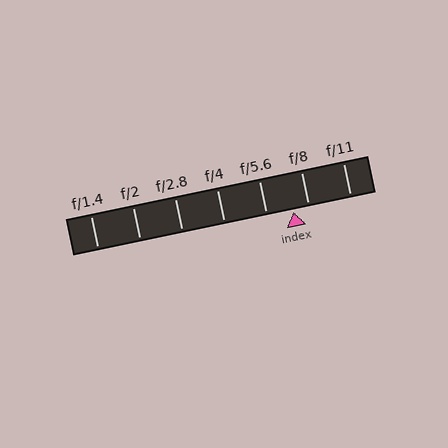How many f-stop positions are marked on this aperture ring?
There are 7 f-stop positions marked.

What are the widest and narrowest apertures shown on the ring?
The widest aperture shown is f/1.4 and the narrowest is f/11.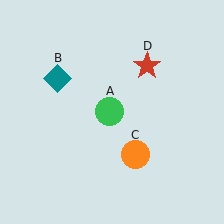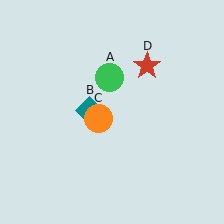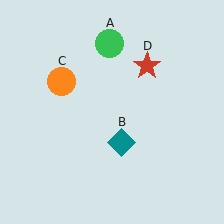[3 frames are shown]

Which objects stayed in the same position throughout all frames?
Red star (object D) remained stationary.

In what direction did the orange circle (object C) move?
The orange circle (object C) moved up and to the left.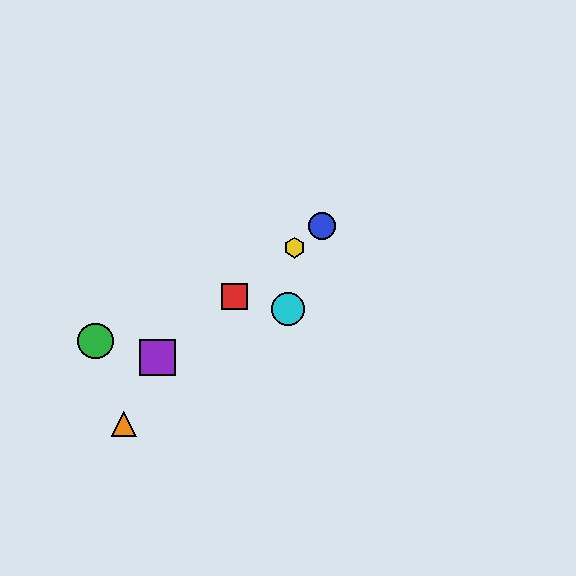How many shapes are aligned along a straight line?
4 shapes (the red square, the blue circle, the yellow hexagon, the purple square) are aligned along a straight line.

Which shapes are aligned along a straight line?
The red square, the blue circle, the yellow hexagon, the purple square are aligned along a straight line.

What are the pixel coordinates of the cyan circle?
The cyan circle is at (288, 309).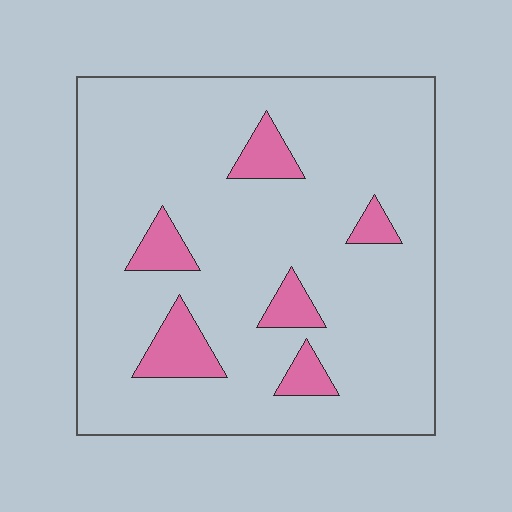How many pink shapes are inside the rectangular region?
6.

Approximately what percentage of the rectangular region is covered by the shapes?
Approximately 10%.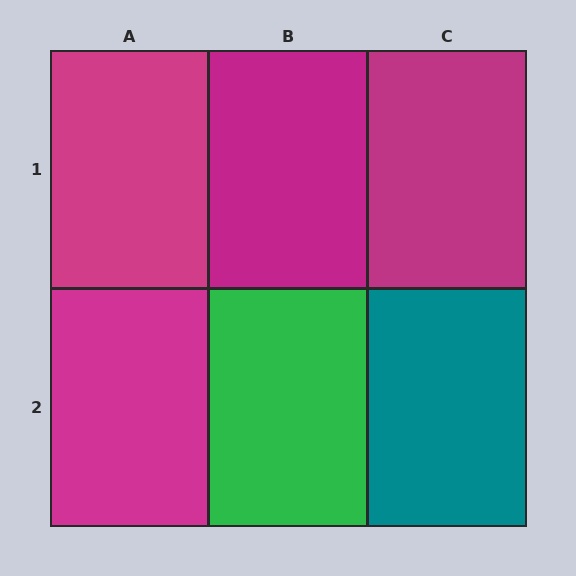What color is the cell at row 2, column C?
Teal.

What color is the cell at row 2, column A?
Magenta.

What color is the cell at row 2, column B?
Green.